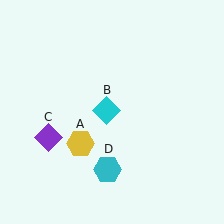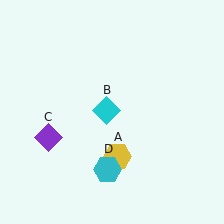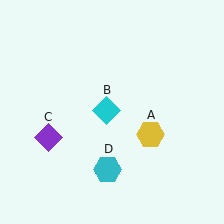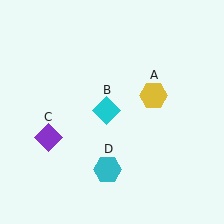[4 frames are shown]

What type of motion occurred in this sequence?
The yellow hexagon (object A) rotated counterclockwise around the center of the scene.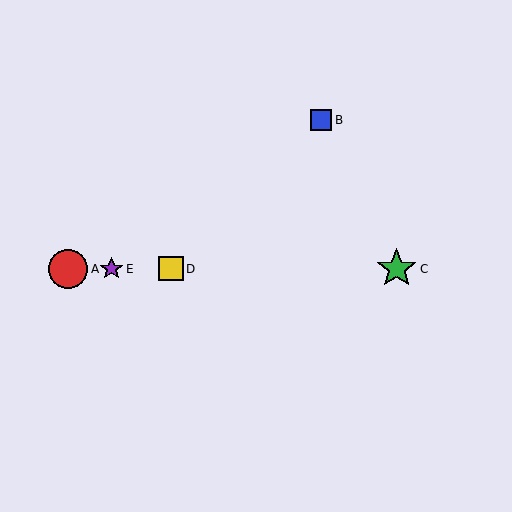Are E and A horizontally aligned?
Yes, both are at y≈269.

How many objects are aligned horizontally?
4 objects (A, C, D, E) are aligned horizontally.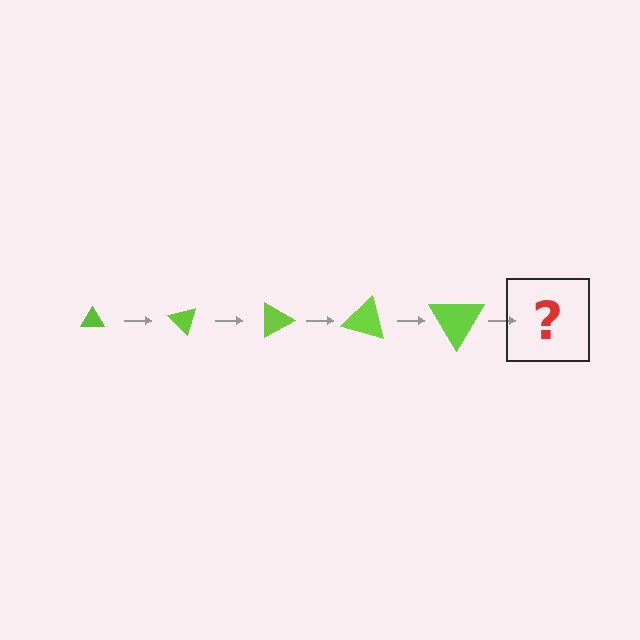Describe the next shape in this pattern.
It should be a triangle, larger than the previous one and rotated 225 degrees from the start.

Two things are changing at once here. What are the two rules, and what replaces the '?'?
The two rules are that the triangle grows larger each step and it rotates 45 degrees each step. The '?' should be a triangle, larger than the previous one and rotated 225 degrees from the start.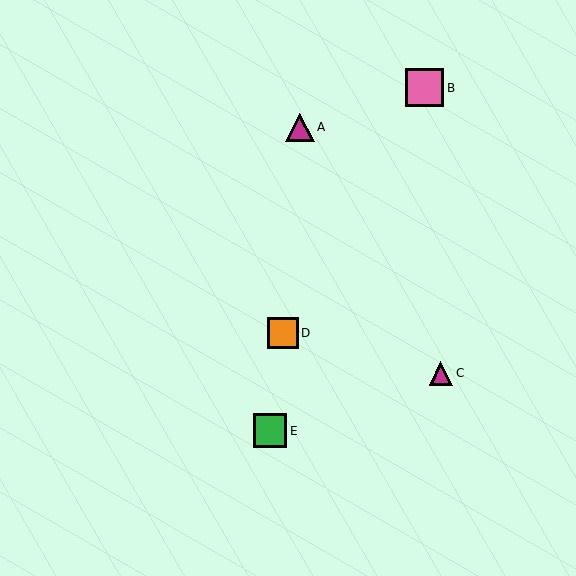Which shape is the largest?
The pink square (labeled B) is the largest.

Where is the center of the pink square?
The center of the pink square is at (425, 88).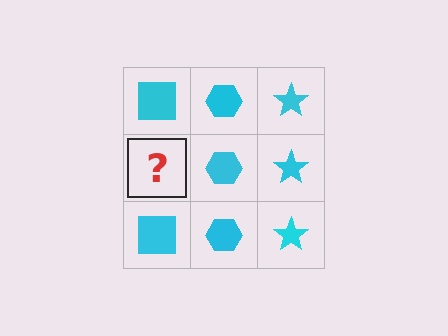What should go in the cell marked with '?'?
The missing cell should contain a cyan square.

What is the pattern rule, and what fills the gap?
The rule is that each column has a consistent shape. The gap should be filled with a cyan square.